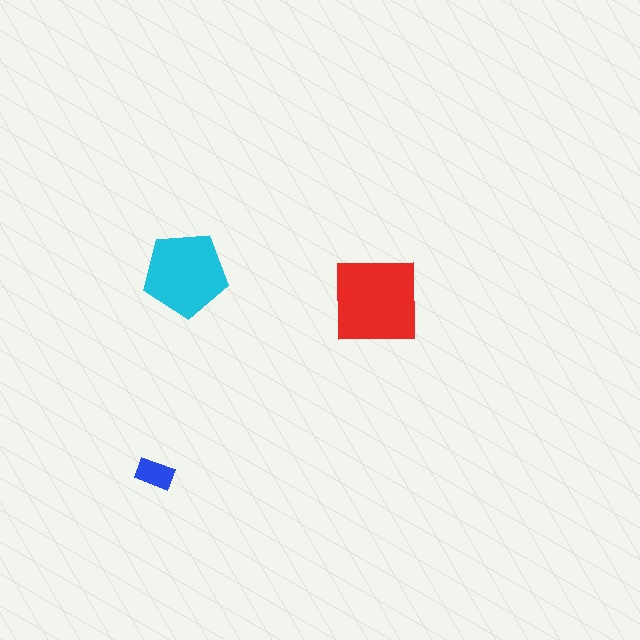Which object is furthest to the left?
The blue rectangle is leftmost.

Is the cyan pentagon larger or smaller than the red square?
Smaller.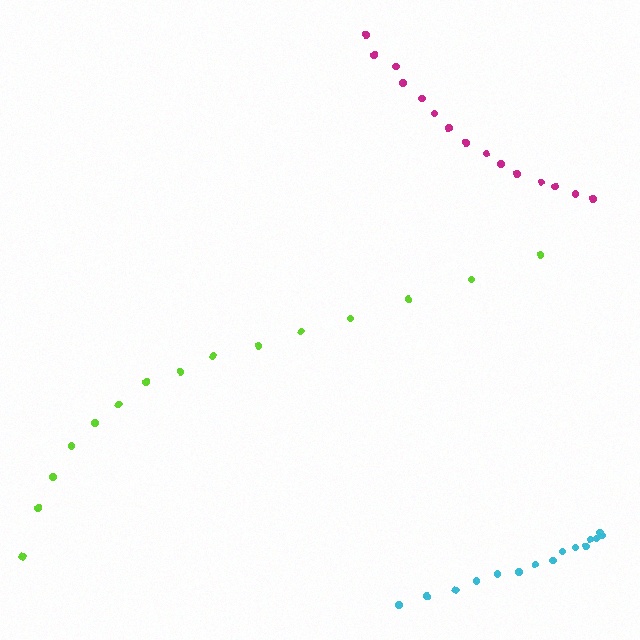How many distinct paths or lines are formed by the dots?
There are 3 distinct paths.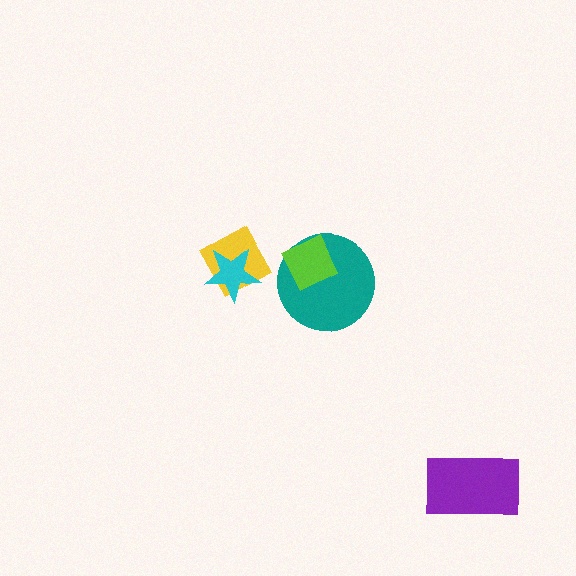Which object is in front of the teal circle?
The lime diamond is in front of the teal circle.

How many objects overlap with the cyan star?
1 object overlaps with the cyan star.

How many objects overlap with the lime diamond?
1 object overlaps with the lime diamond.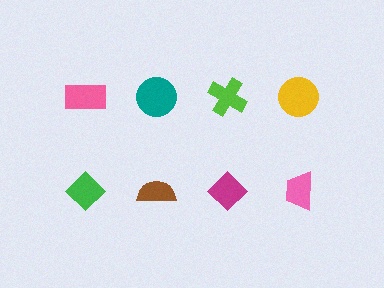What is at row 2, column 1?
A green diamond.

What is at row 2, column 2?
A brown semicircle.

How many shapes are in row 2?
4 shapes.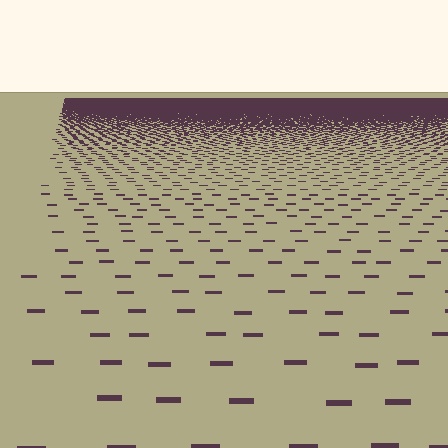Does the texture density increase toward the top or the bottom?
Density increases toward the top.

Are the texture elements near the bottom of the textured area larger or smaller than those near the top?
Larger. Near the bottom, elements are closer to the viewer and appear at a bigger on-screen size.